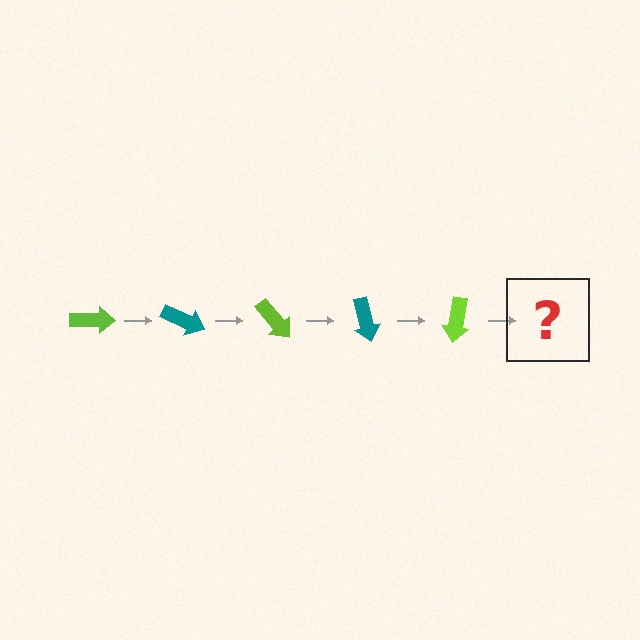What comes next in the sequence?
The next element should be a teal arrow, rotated 125 degrees from the start.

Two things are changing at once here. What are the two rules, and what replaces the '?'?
The two rules are that it rotates 25 degrees each step and the color cycles through lime and teal. The '?' should be a teal arrow, rotated 125 degrees from the start.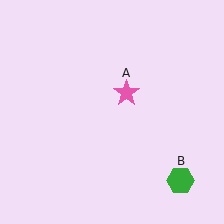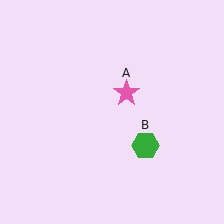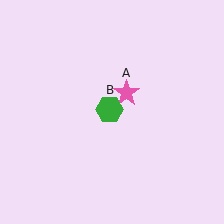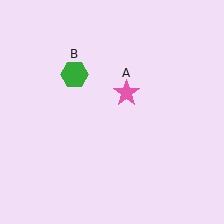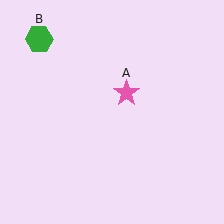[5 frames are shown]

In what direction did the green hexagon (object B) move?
The green hexagon (object B) moved up and to the left.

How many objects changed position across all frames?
1 object changed position: green hexagon (object B).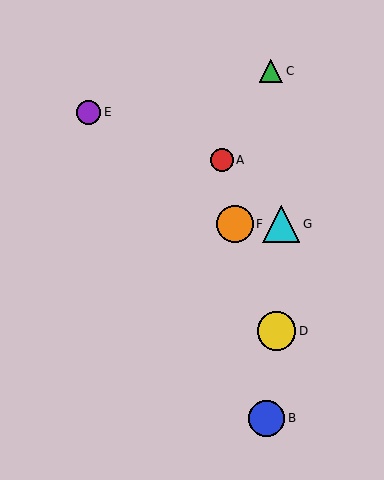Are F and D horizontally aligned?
No, F is at y≈224 and D is at y≈331.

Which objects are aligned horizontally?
Objects F, G are aligned horizontally.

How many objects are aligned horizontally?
2 objects (F, G) are aligned horizontally.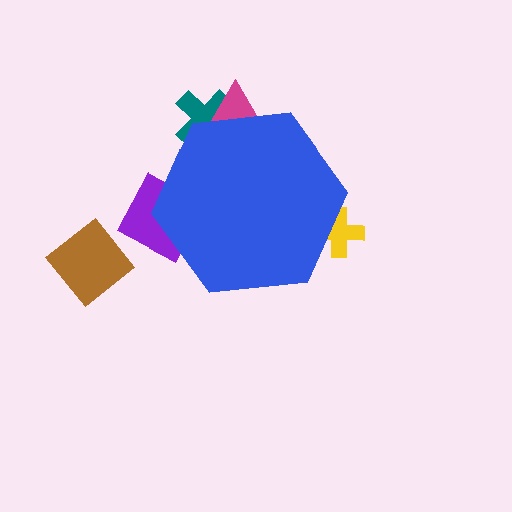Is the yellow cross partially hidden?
Yes, the yellow cross is partially hidden behind the blue hexagon.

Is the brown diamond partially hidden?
No, the brown diamond is fully visible.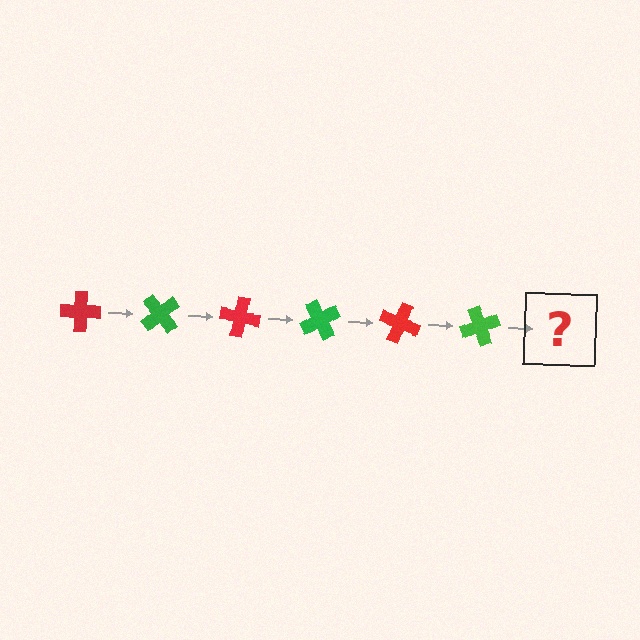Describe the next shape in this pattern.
It should be a red cross, rotated 300 degrees from the start.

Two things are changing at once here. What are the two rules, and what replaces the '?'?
The two rules are that it rotates 50 degrees each step and the color cycles through red and green. The '?' should be a red cross, rotated 300 degrees from the start.